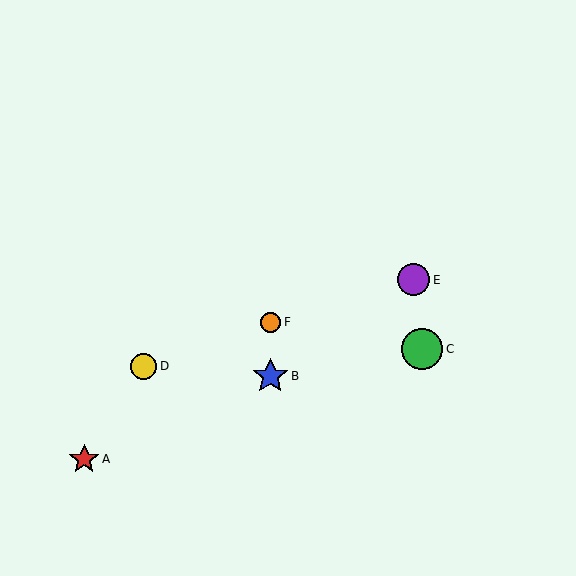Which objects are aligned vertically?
Objects B, F are aligned vertically.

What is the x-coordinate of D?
Object D is at x≈144.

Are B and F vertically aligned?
Yes, both are at x≈270.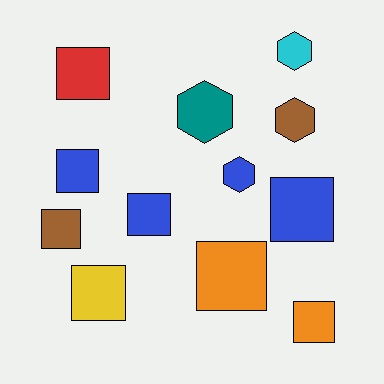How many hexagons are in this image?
There are 4 hexagons.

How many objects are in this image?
There are 12 objects.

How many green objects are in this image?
There are no green objects.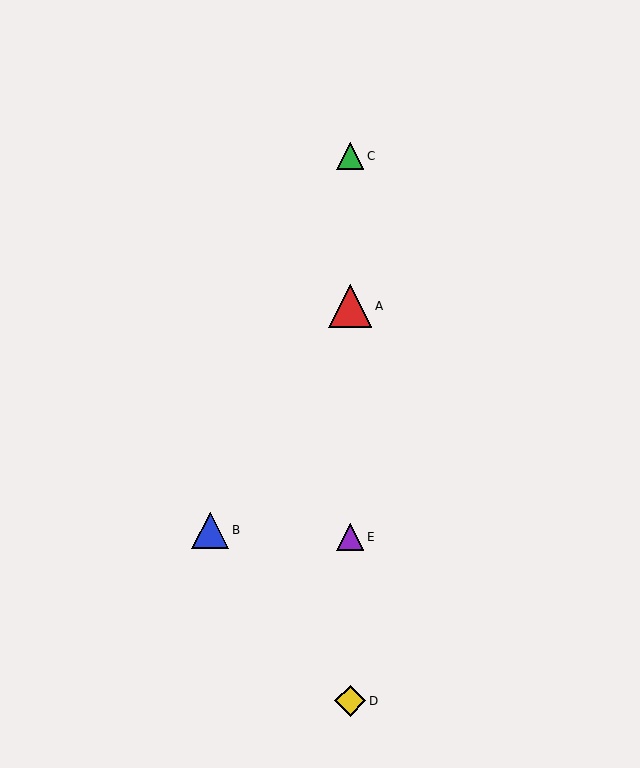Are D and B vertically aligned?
No, D is at x≈350 and B is at x≈210.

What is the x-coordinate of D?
Object D is at x≈350.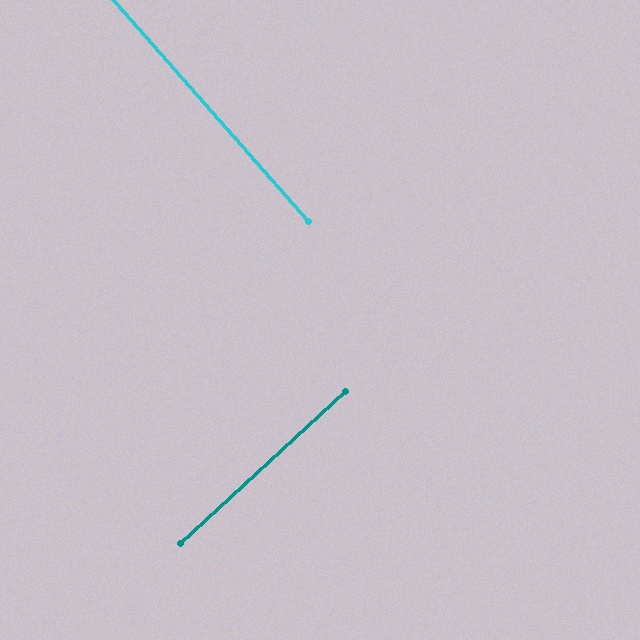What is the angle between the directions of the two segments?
Approximately 89 degrees.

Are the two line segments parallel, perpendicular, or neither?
Perpendicular — they meet at approximately 89°.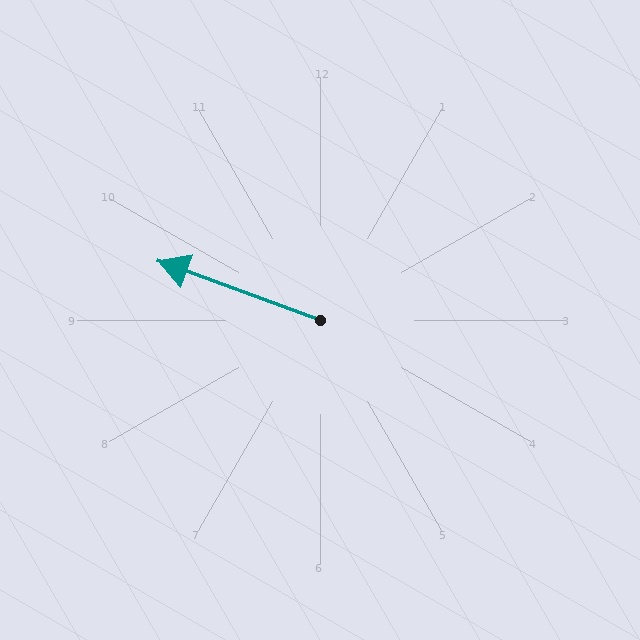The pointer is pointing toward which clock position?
Roughly 10 o'clock.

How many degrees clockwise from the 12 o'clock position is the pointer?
Approximately 290 degrees.